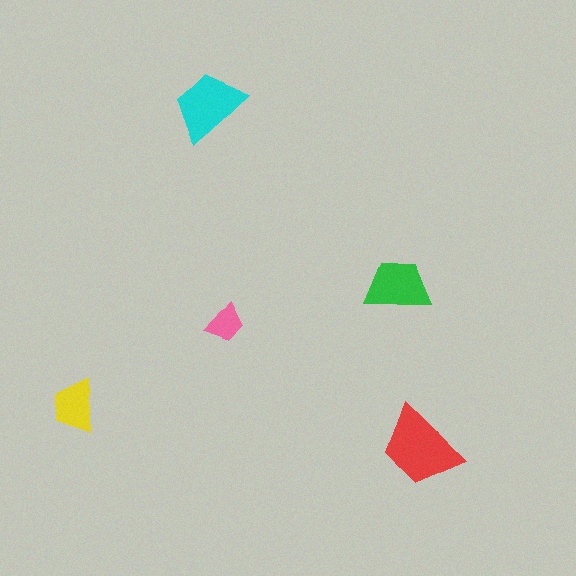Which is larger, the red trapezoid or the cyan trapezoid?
The red one.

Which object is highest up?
The cyan trapezoid is topmost.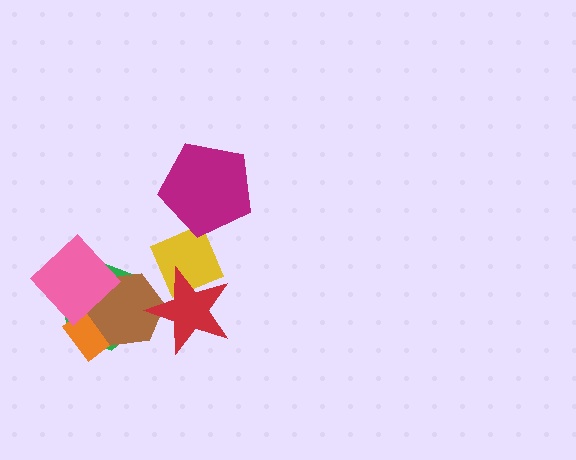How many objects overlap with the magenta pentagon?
0 objects overlap with the magenta pentagon.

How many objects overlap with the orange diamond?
3 objects overlap with the orange diamond.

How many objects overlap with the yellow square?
1 object overlaps with the yellow square.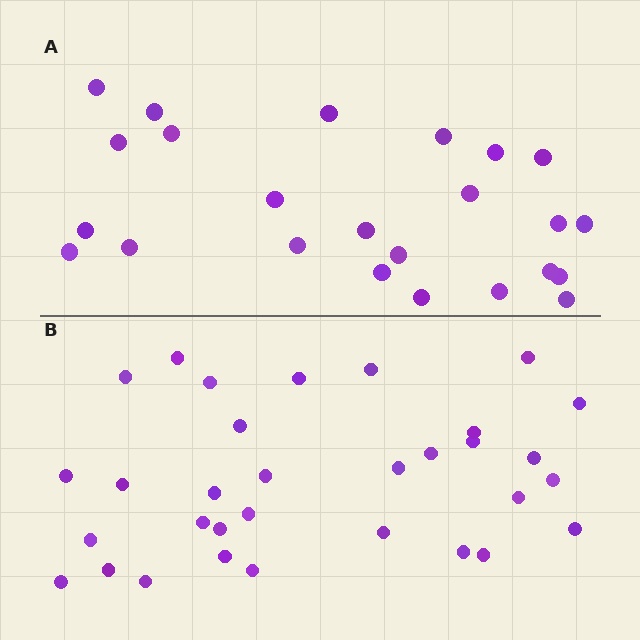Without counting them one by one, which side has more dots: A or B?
Region B (the bottom region) has more dots.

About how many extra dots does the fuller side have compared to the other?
Region B has roughly 8 or so more dots than region A.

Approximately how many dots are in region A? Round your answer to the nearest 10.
About 20 dots. (The exact count is 24, which rounds to 20.)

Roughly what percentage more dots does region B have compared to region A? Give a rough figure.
About 35% more.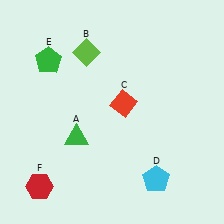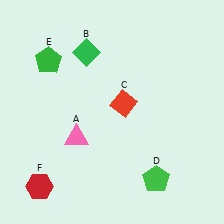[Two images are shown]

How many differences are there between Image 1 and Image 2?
There are 3 differences between the two images.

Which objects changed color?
A changed from green to pink. B changed from lime to green. D changed from cyan to green.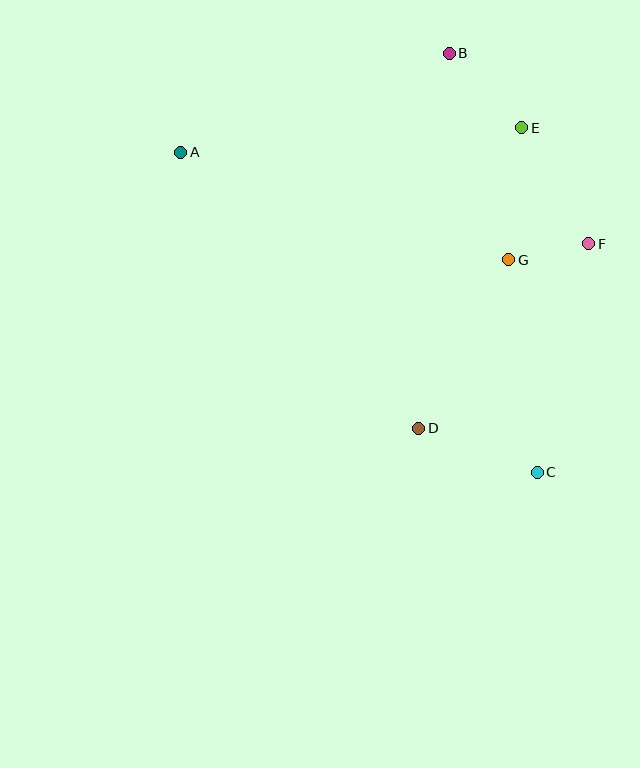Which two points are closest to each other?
Points F and G are closest to each other.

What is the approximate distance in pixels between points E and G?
The distance between E and G is approximately 133 pixels.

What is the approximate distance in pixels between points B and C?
The distance between B and C is approximately 428 pixels.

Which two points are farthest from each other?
Points A and C are farthest from each other.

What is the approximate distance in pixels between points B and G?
The distance between B and G is approximately 215 pixels.